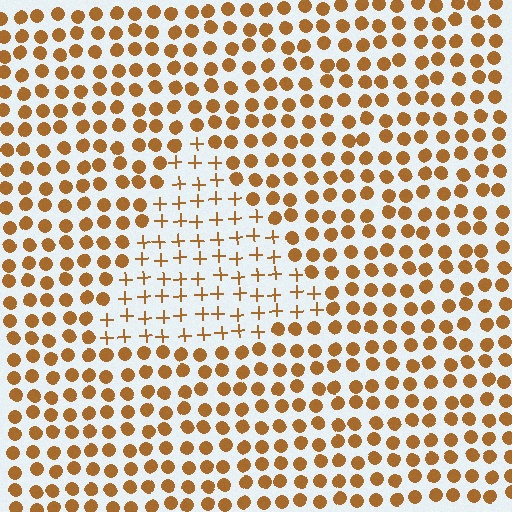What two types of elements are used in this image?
The image uses plus signs inside the triangle region and circles outside it.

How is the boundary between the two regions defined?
The boundary is defined by a change in element shape: plus signs inside vs. circles outside. All elements share the same color and spacing.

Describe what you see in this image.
The image is filled with small brown elements arranged in a uniform grid. A triangle-shaped region contains plus signs, while the surrounding area contains circles. The boundary is defined purely by the change in element shape.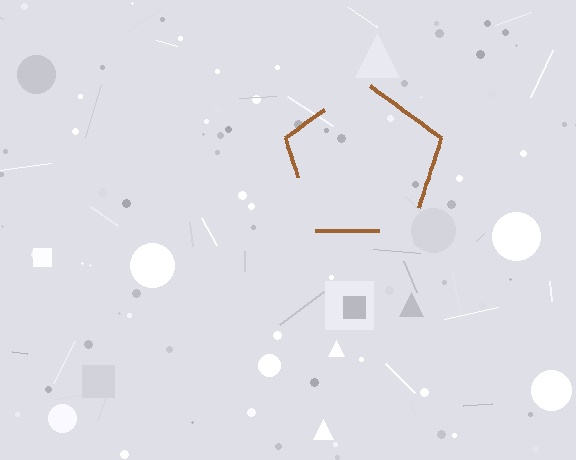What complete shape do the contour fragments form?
The contour fragments form a pentagon.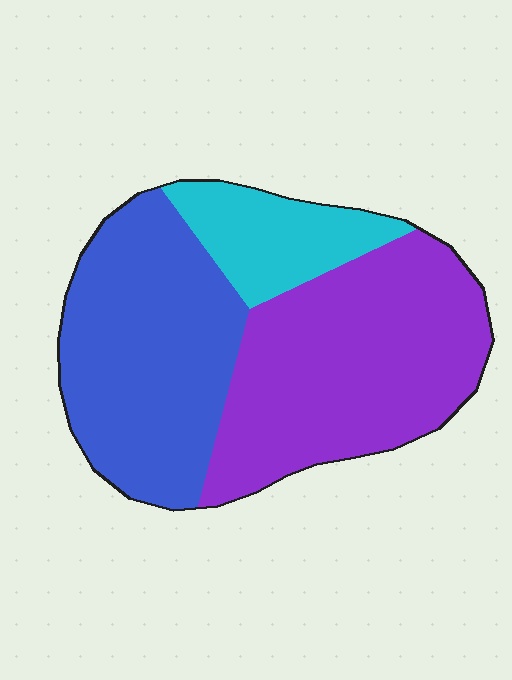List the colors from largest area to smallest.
From largest to smallest: purple, blue, cyan.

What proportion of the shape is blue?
Blue takes up between a quarter and a half of the shape.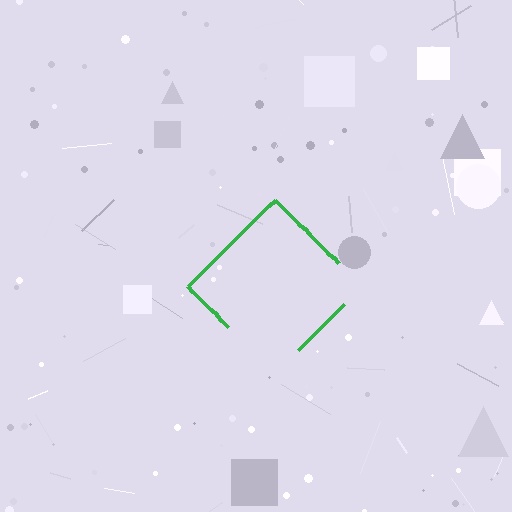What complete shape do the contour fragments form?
The contour fragments form a diamond.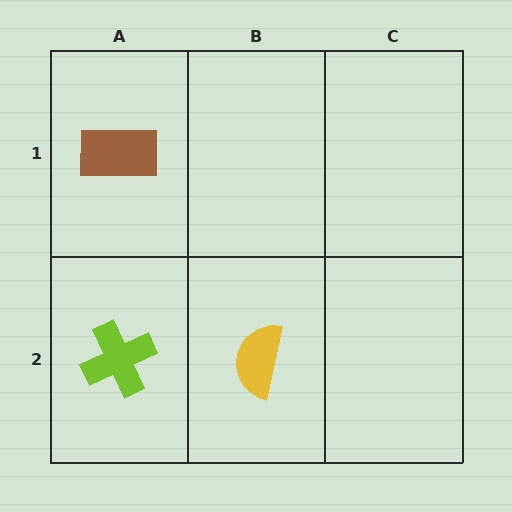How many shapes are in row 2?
2 shapes.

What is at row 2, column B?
A yellow semicircle.